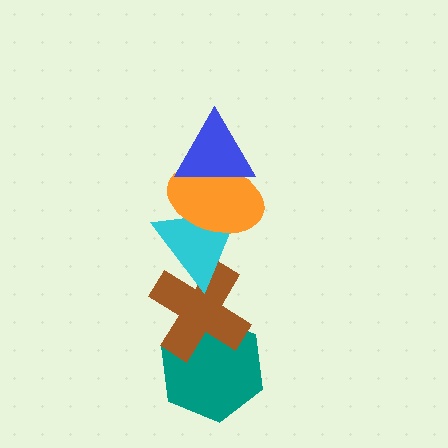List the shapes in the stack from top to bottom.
From top to bottom: the blue triangle, the orange ellipse, the cyan triangle, the brown cross, the teal hexagon.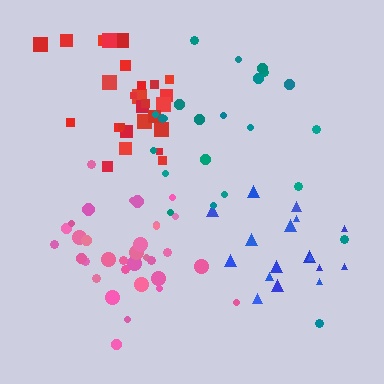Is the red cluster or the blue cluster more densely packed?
Red.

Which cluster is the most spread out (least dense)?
Teal.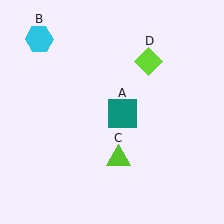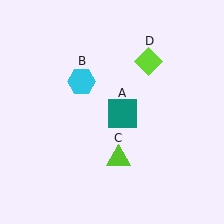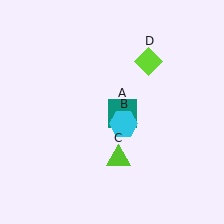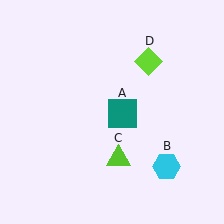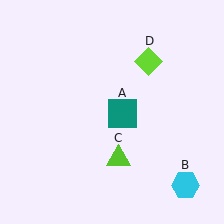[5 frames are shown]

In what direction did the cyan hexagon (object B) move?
The cyan hexagon (object B) moved down and to the right.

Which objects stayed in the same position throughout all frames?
Teal square (object A) and lime triangle (object C) and lime diamond (object D) remained stationary.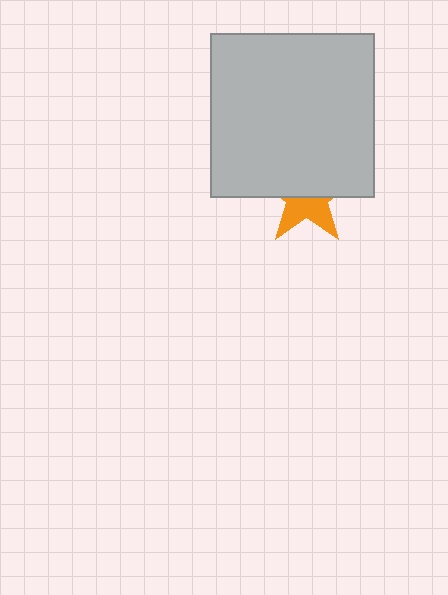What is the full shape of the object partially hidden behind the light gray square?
The partially hidden object is an orange star.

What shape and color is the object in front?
The object in front is a light gray square.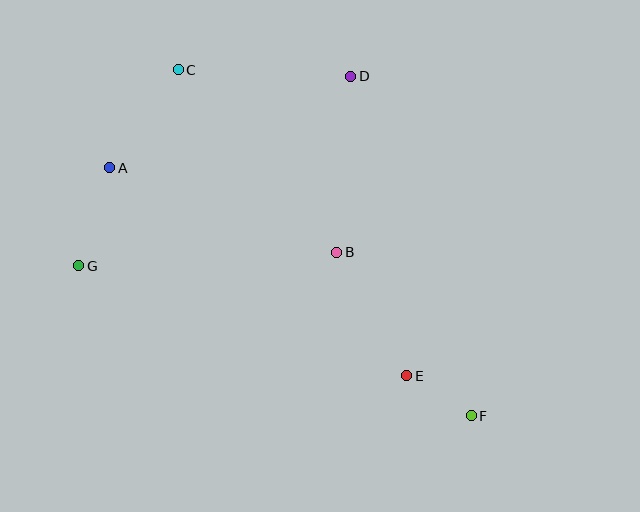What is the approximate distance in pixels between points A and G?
The distance between A and G is approximately 103 pixels.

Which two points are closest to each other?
Points E and F are closest to each other.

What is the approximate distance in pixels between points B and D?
The distance between B and D is approximately 176 pixels.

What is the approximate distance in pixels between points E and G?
The distance between E and G is approximately 346 pixels.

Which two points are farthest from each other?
Points C and F are farthest from each other.